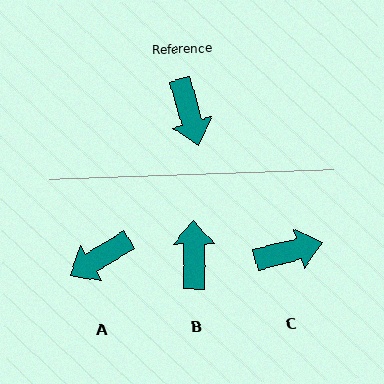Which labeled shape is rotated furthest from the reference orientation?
B, about 164 degrees away.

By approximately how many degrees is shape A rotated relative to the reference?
Approximately 75 degrees clockwise.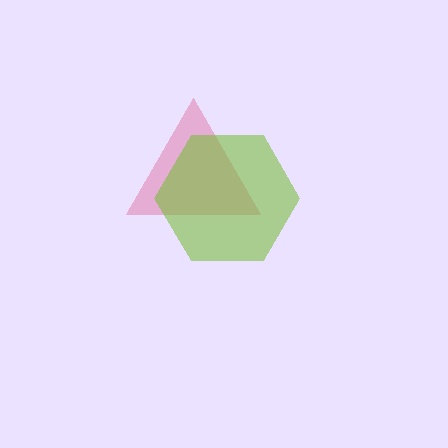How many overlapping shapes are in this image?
There are 2 overlapping shapes in the image.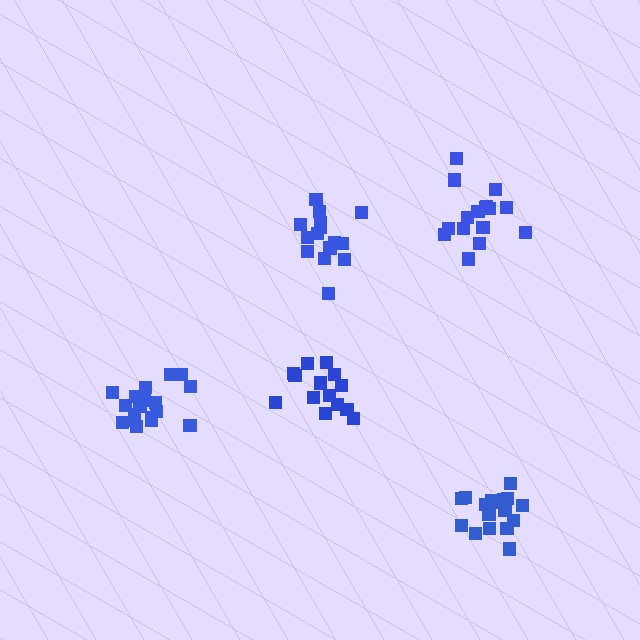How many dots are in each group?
Group 1: 16 dots, Group 2: 14 dots, Group 3: 19 dots, Group 4: 15 dots, Group 5: 17 dots (81 total).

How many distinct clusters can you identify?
There are 5 distinct clusters.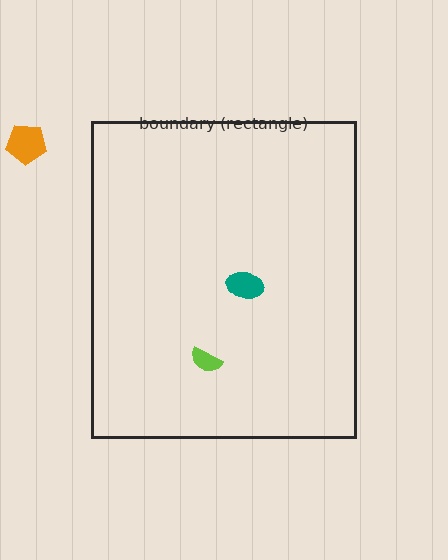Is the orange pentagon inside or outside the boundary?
Outside.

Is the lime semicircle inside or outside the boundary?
Inside.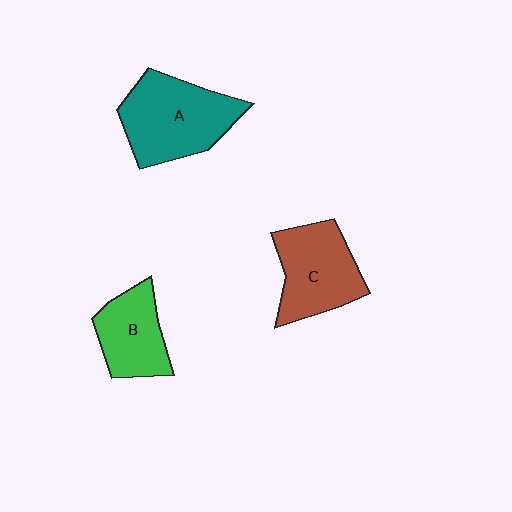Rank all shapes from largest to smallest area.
From largest to smallest: A (teal), C (brown), B (green).